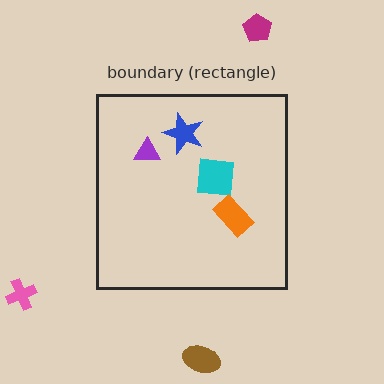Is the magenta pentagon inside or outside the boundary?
Outside.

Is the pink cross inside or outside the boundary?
Outside.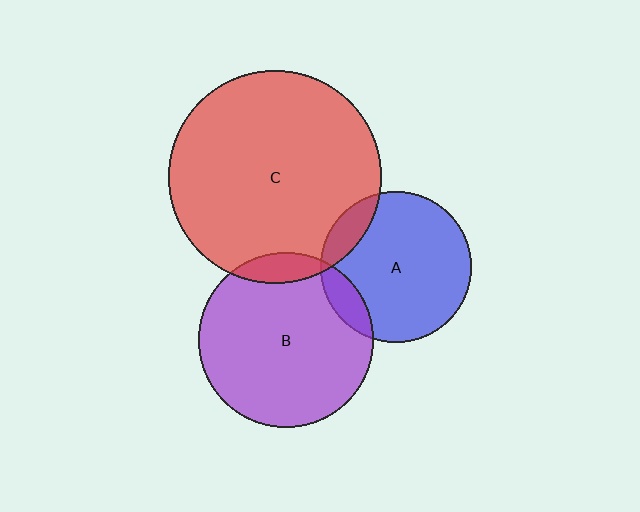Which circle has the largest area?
Circle C (red).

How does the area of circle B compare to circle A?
Approximately 1.3 times.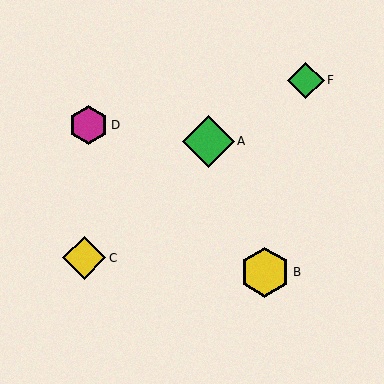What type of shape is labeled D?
Shape D is a magenta hexagon.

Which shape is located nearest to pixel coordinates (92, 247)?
The yellow diamond (labeled C) at (84, 258) is nearest to that location.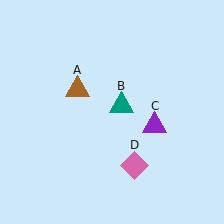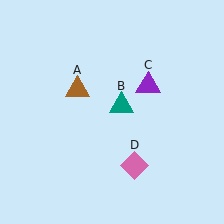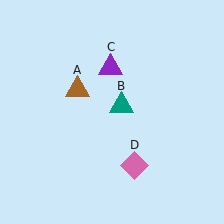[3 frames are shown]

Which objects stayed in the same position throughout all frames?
Brown triangle (object A) and teal triangle (object B) and pink diamond (object D) remained stationary.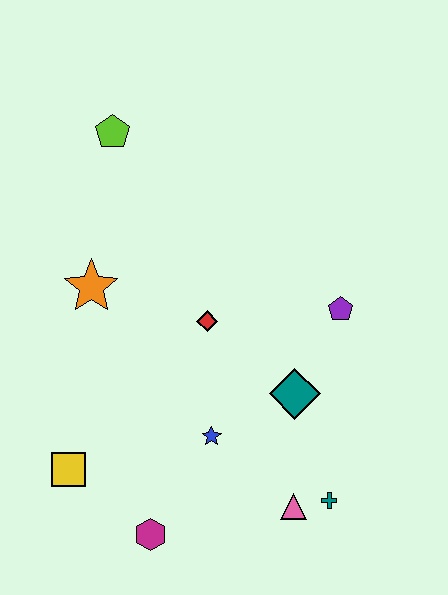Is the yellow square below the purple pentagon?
Yes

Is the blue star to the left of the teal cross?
Yes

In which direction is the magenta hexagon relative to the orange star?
The magenta hexagon is below the orange star.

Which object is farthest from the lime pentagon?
The teal cross is farthest from the lime pentagon.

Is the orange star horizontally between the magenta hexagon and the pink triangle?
No